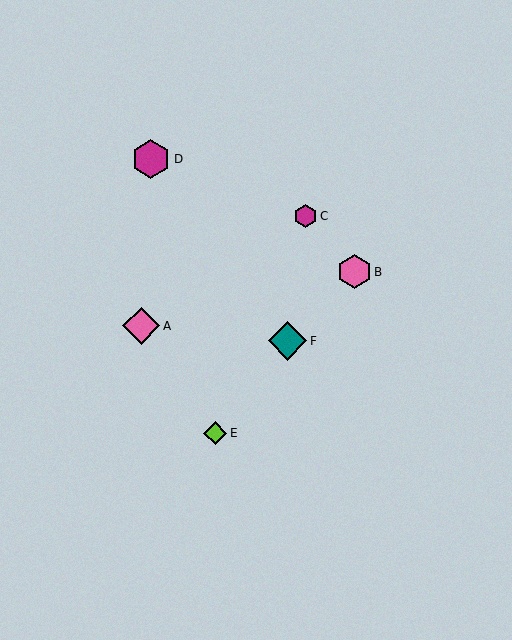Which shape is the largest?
The magenta hexagon (labeled D) is the largest.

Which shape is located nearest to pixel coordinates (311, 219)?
The magenta hexagon (labeled C) at (306, 216) is nearest to that location.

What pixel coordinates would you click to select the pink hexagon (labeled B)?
Click at (355, 272) to select the pink hexagon B.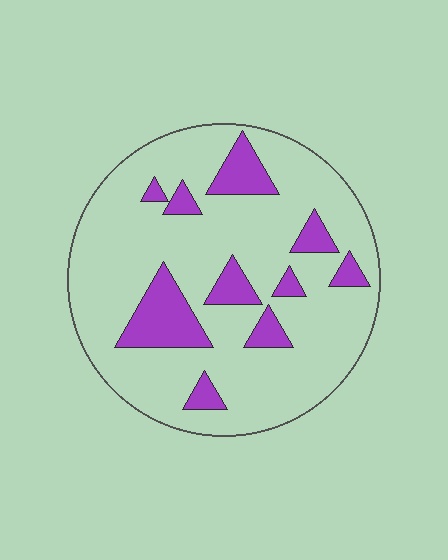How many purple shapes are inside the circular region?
10.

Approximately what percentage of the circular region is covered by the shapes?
Approximately 20%.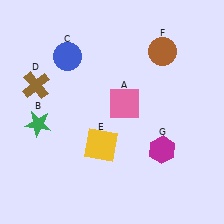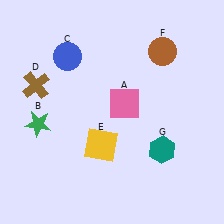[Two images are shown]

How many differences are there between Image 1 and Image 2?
There is 1 difference between the two images.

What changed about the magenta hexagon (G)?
In Image 1, G is magenta. In Image 2, it changed to teal.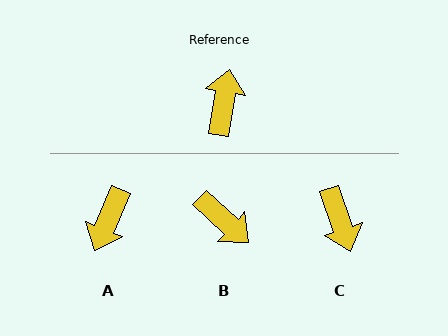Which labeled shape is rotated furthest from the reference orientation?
A, about 166 degrees away.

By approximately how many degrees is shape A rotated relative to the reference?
Approximately 166 degrees counter-clockwise.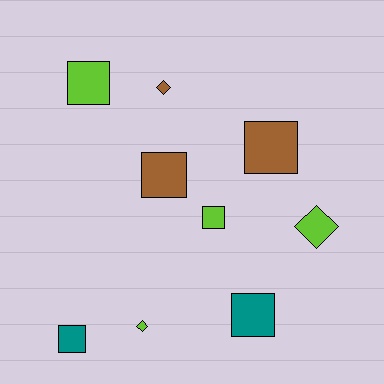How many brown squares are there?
There are 2 brown squares.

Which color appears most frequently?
Lime, with 4 objects.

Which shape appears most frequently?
Square, with 6 objects.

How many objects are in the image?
There are 9 objects.